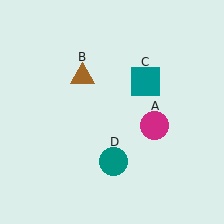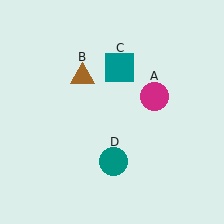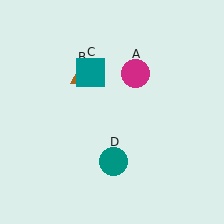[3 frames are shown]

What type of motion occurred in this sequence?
The magenta circle (object A), teal square (object C) rotated counterclockwise around the center of the scene.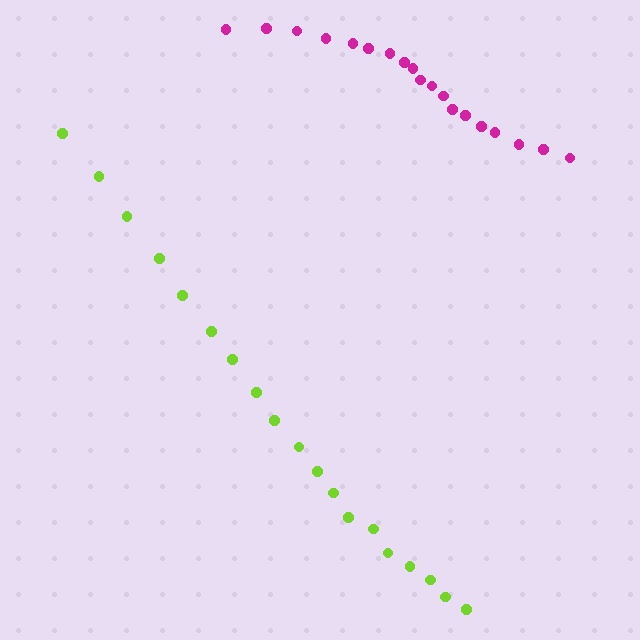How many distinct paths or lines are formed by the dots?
There are 2 distinct paths.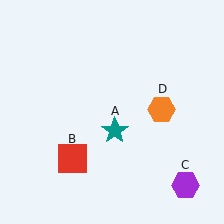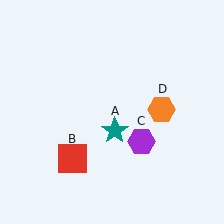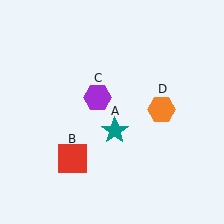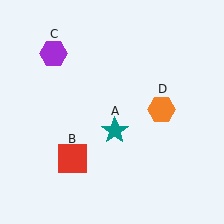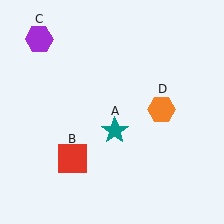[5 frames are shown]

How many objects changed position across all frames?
1 object changed position: purple hexagon (object C).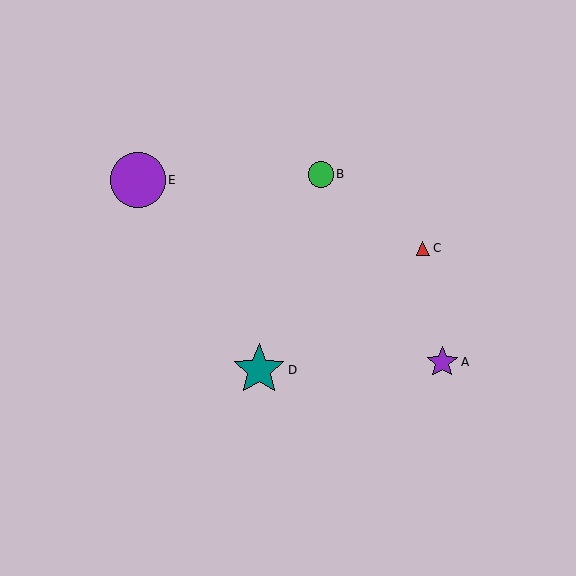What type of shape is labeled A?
Shape A is a purple star.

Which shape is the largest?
The purple circle (labeled E) is the largest.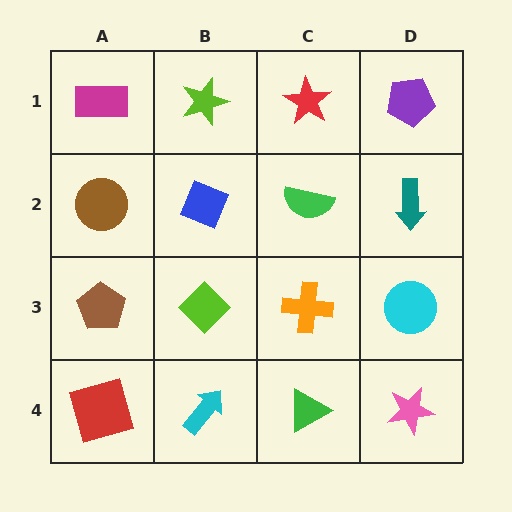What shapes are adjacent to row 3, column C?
A green semicircle (row 2, column C), a green triangle (row 4, column C), a lime diamond (row 3, column B), a cyan circle (row 3, column D).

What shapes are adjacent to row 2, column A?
A magenta rectangle (row 1, column A), a brown pentagon (row 3, column A), a blue diamond (row 2, column B).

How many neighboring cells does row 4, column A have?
2.